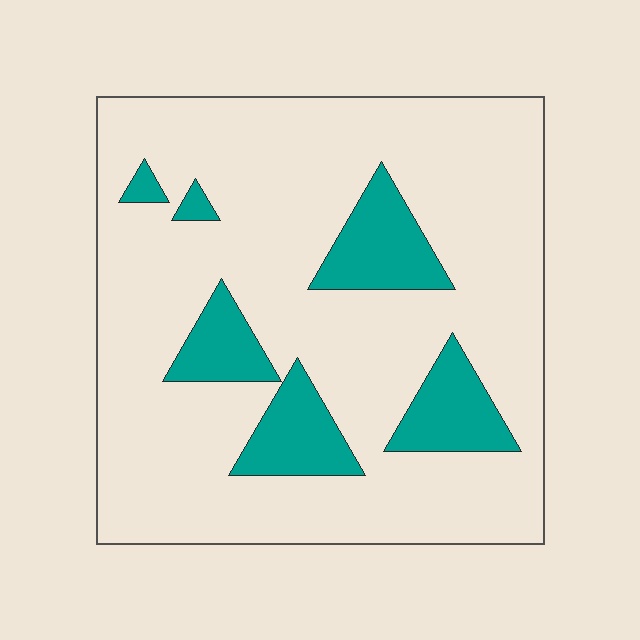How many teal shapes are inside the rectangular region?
6.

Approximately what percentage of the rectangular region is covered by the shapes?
Approximately 15%.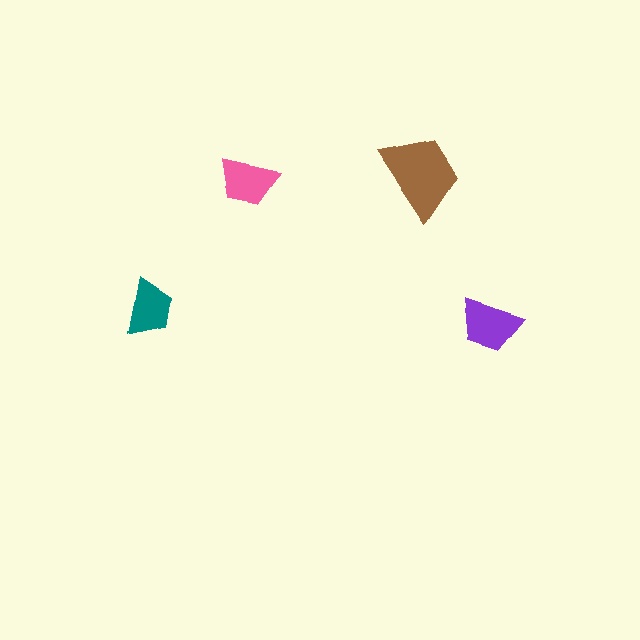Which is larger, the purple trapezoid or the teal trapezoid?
The purple one.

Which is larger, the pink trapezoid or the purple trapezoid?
The purple one.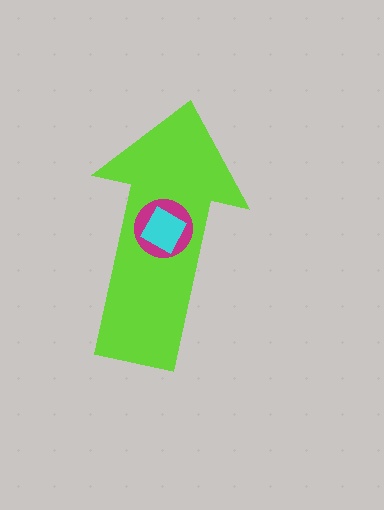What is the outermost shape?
The lime arrow.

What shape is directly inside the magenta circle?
The cyan diamond.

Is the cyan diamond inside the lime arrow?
Yes.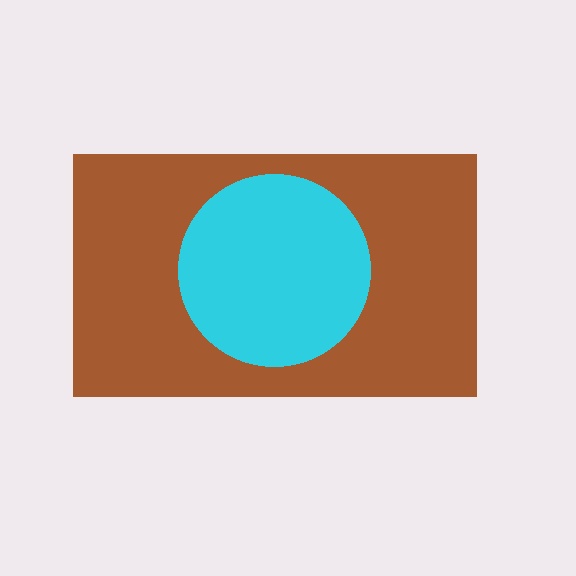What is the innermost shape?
The cyan circle.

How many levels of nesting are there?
2.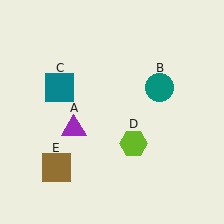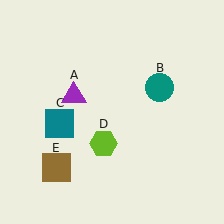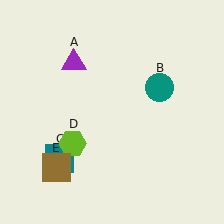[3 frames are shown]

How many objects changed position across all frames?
3 objects changed position: purple triangle (object A), teal square (object C), lime hexagon (object D).